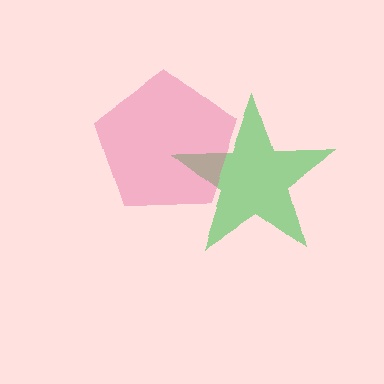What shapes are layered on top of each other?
The layered shapes are: a green star, a pink pentagon.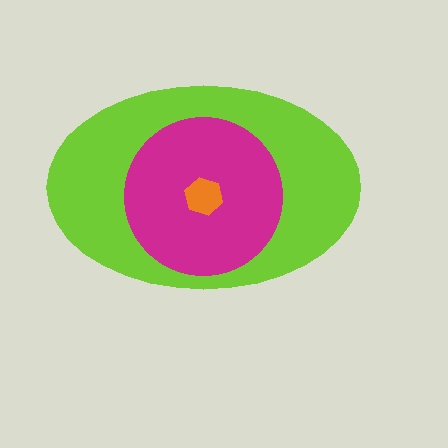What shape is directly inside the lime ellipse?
The magenta circle.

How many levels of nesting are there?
3.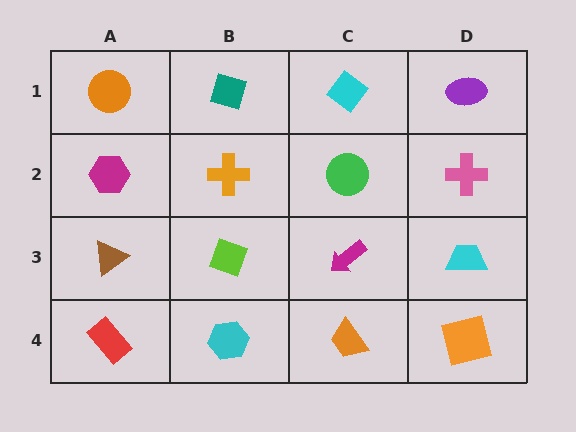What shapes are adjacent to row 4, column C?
A magenta arrow (row 3, column C), a cyan hexagon (row 4, column B), an orange square (row 4, column D).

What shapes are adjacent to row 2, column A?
An orange circle (row 1, column A), a brown triangle (row 3, column A), an orange cross (row 2, column B).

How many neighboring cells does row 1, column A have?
2.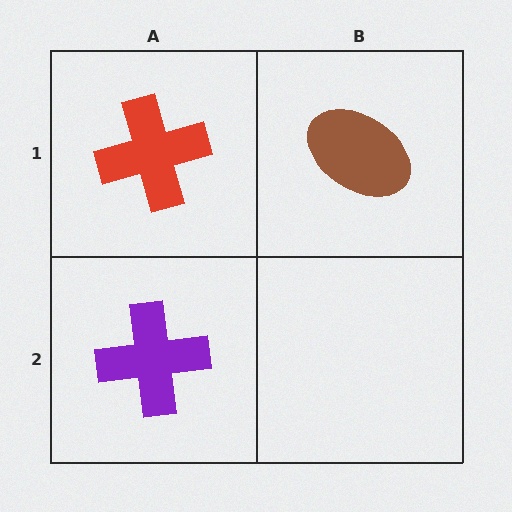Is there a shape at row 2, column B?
No, that cell is empty.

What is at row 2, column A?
A purple cross.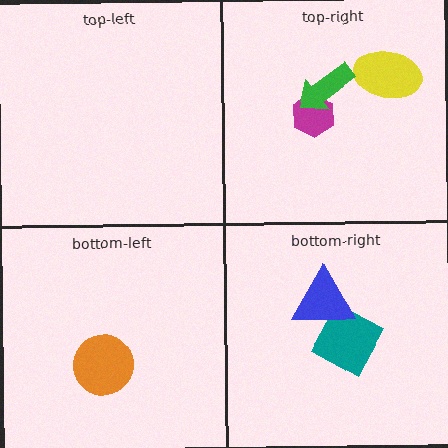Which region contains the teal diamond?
The bottom-right region.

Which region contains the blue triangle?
The bottom-right region.